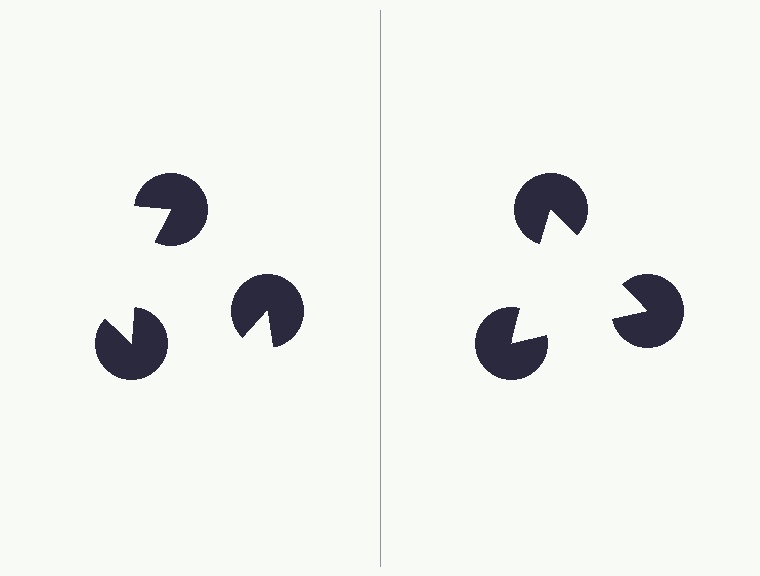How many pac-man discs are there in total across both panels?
6 — 3 on each side.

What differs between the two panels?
The pac-man discs are positioned identically on both sides; only the wedge orientations differ. On the right they align to a triangle; on the left they are misaligned.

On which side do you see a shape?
An illusory triangle appears on the right side. On the left side the wedge cuts are rotated, so no coherent shape forms.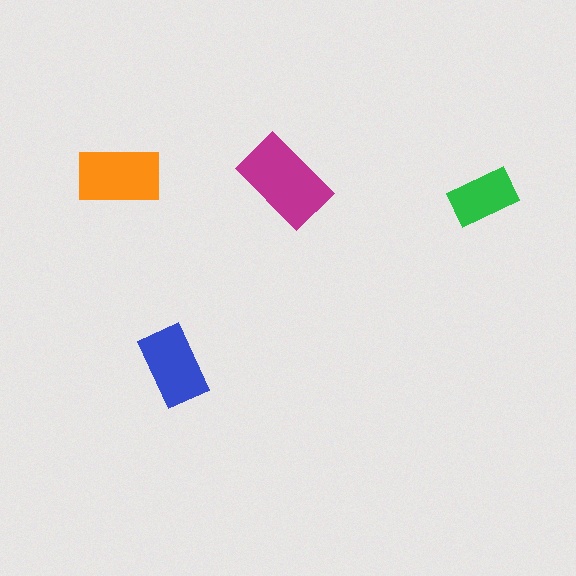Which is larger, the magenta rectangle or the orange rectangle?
The magenta one.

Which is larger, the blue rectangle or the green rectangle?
The blue one.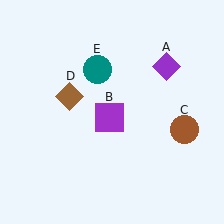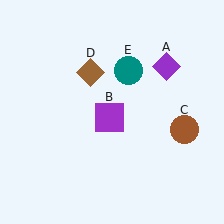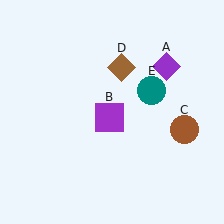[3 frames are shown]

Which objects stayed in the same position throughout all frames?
Purple diamond (object A) and purple square (object B) and brown circle (object C) remained stationary.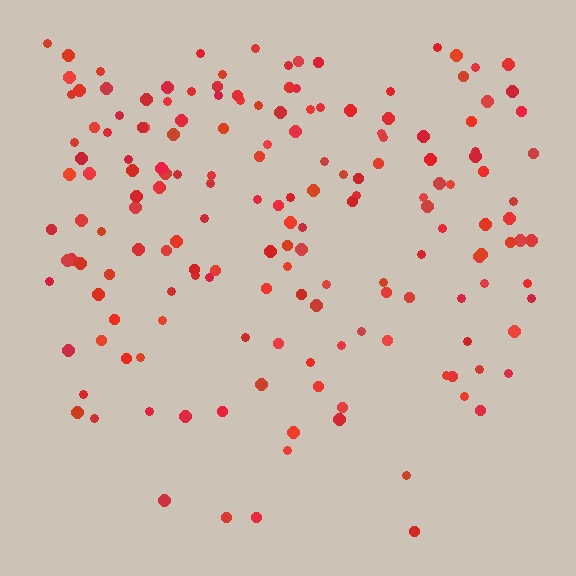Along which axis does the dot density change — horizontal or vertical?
Vertical.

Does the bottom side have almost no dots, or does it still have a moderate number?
Still a moderate number, just noticeably fewer than the top.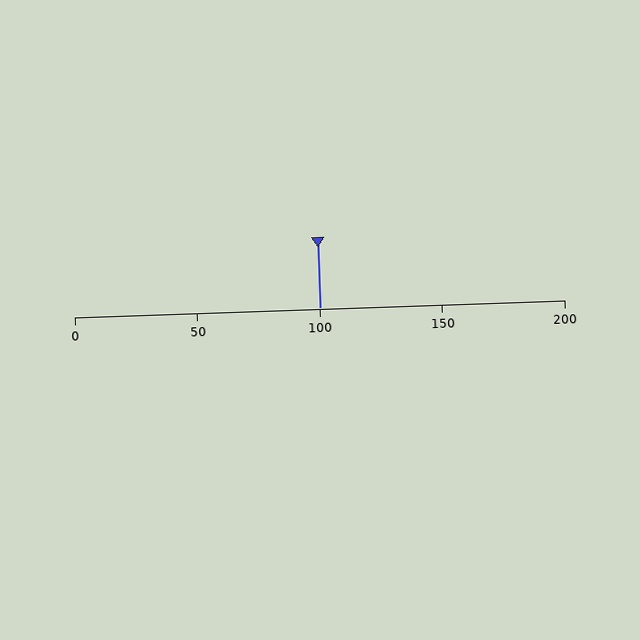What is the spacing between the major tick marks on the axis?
The major ticks are spaced 50 apart.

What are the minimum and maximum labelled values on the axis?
The axis runs from 0 to 200.